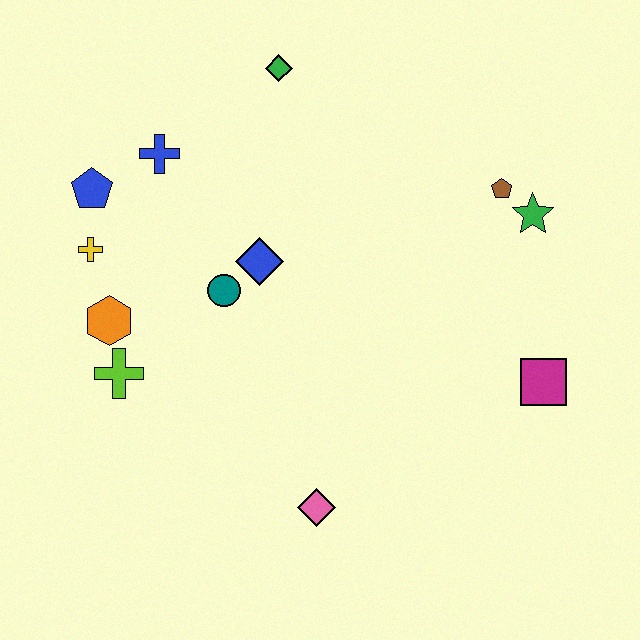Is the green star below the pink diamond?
No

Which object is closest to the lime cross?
The orange hexagon is closest to the lime cross.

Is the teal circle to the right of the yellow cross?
Yes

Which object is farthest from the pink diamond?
The green diamond is farthest from the pink diamond.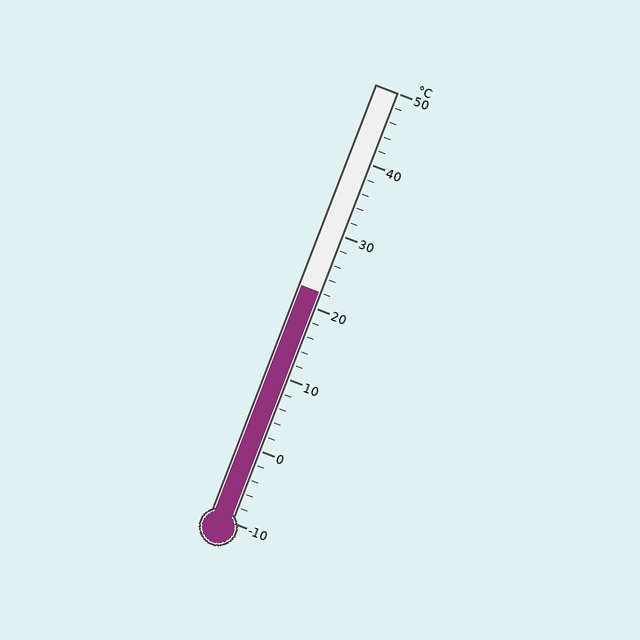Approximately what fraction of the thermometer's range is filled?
The thermometer is filled to approximately 55% of its range.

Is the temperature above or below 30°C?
The temperature is below 30°C.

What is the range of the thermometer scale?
The thermometer scale ranges from -10°C to 50°C.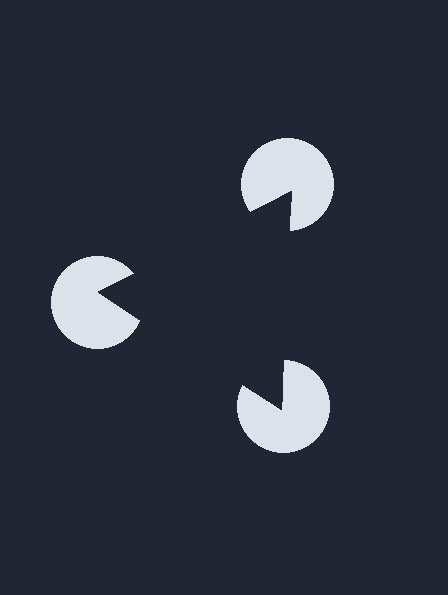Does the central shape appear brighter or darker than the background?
It typically appears slightly darker than the background, even though no actual brightness change is drawn.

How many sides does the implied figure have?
3 sides.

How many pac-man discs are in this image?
There are 3 — one at each vertex of the illusory triangle.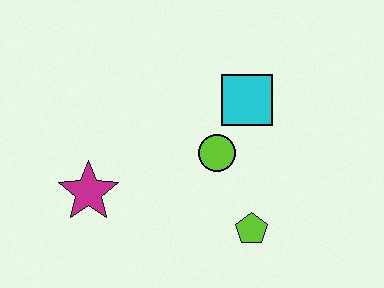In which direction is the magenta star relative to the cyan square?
The magenta star is to the left of the cyan square.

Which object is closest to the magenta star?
The lime circle is closest to the magenta star.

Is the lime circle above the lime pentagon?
Yes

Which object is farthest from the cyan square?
The magenta star is farthest from the cyan square.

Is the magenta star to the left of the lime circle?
Yes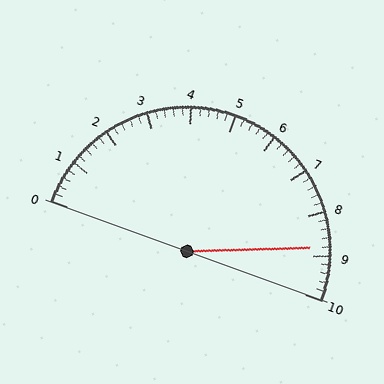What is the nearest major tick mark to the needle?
The nearest major tick mark is 9.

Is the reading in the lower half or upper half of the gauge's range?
The reading is in the upper half of the range (0 to 10).